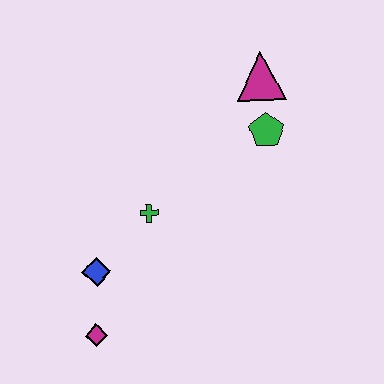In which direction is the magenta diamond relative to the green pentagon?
The magenta diamond is below the green pentagon.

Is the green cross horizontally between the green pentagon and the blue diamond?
Yes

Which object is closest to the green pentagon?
The magenta triangle is closest to the green pentagon.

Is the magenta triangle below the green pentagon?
No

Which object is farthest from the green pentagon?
The magenta diamond is farthest from the green pentagon.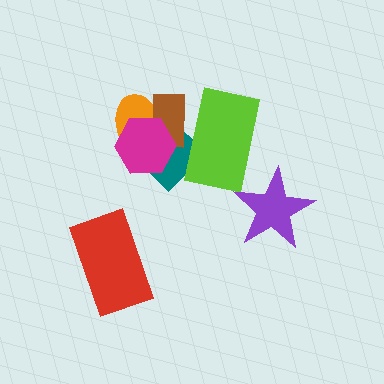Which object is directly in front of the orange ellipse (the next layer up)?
The brown rectangle is directly in front of the orange ellipse.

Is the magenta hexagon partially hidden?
No, no other shape covers it.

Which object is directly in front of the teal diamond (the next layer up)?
The orange ellipse is directly in front of the teal diamond.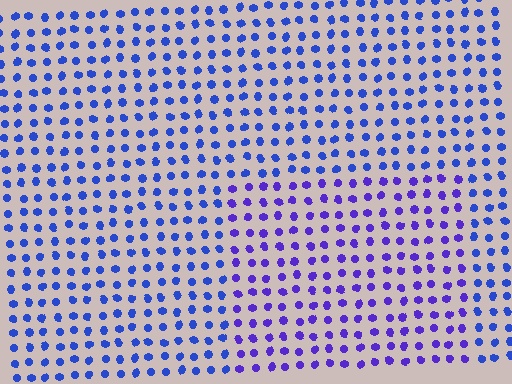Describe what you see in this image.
The image is filled with small blue elements in a uniform arrangement. A rectangle-shaped region is visible where the elements are tinted to a slightly different hue, forming a subtle color boundary.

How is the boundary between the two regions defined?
The boundary is defined purely by a slight shift in hue (about 29 degrees). Spacing, size, and orientation are identical on both sides.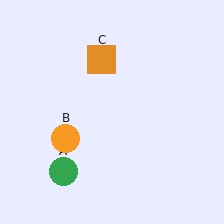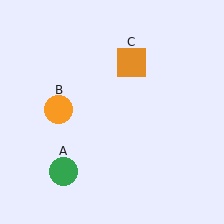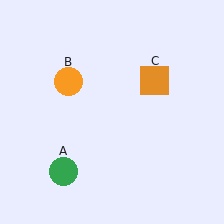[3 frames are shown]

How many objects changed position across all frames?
2 objects changed position: orange circle (object B), orange square (object C).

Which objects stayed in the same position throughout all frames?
Green circle (object A) remained stationary.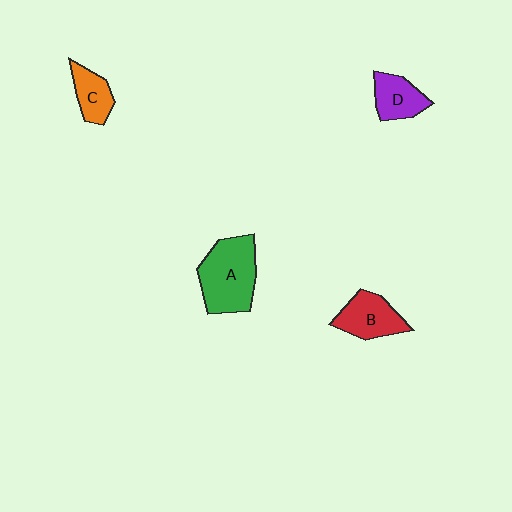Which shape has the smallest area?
Shape C (orange).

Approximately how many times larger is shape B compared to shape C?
Approximately 1.4 times.